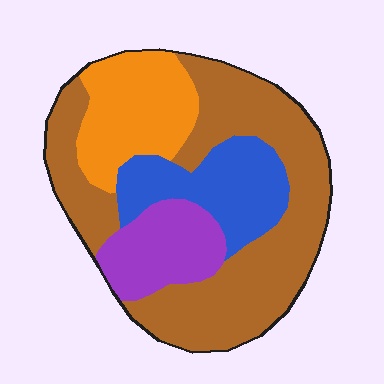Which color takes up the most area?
Brown, at roughly 50%.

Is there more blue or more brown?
Brown.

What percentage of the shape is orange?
Orange takes up about one fifth (1/5) of the shape.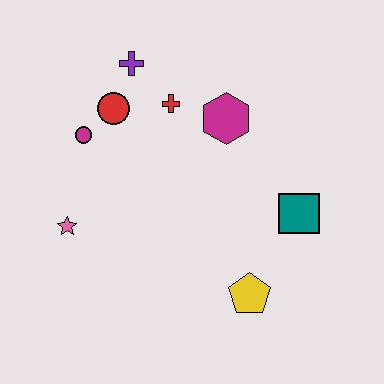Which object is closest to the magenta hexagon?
The red cross is closest to the magenta hexagon.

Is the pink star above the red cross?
No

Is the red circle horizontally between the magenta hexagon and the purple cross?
No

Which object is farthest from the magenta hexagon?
The pink star is farthest from the magenta hexagon.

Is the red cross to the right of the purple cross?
Yes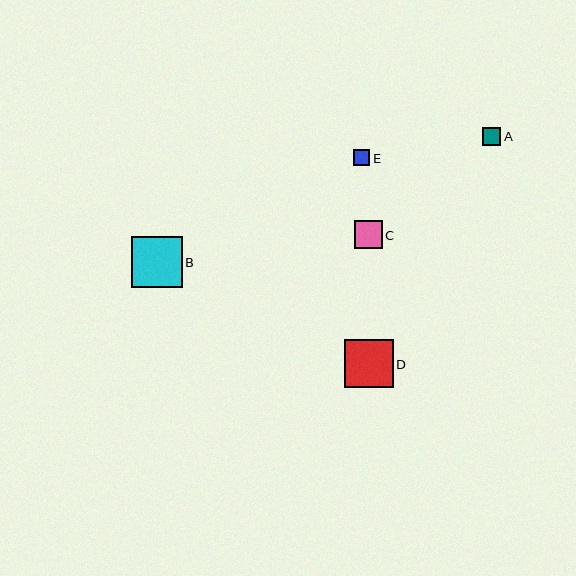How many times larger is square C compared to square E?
Square C is approximately 1.7 times the size of square E.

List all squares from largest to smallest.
From largest to smallest: B, D, C, A, E.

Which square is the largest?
Square B is the largest with a size of approximately 51 pixels.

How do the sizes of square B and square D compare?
Square B and square D are approximately the same size.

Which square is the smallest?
Square E is the smallest with a size of approximately 16 pixels.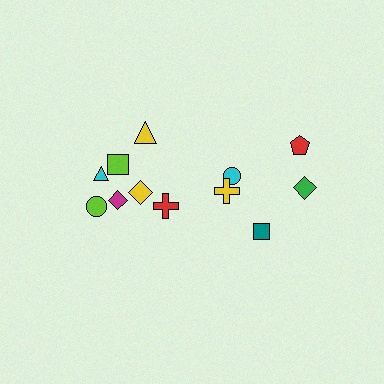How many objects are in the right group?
There are 5 objects.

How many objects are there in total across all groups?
There are 12 objects.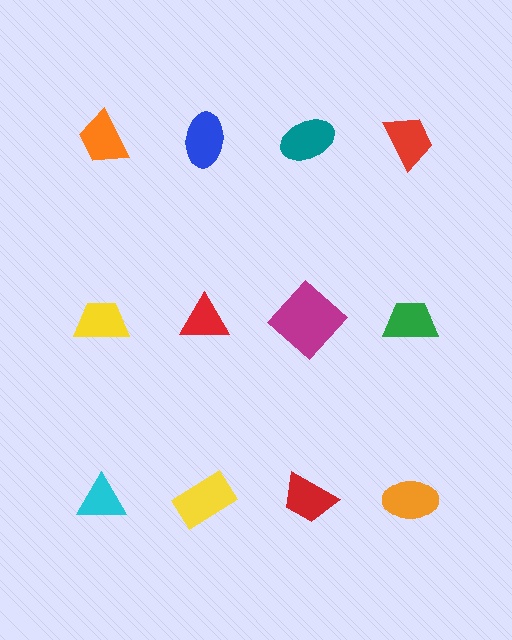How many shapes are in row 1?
4 shapes.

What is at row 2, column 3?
A magenta diamond.